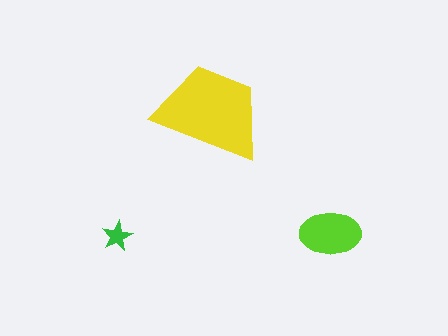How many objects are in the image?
There are 3 objects in the image.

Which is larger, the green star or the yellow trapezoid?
The yellow trapezoid.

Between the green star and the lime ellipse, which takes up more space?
The lime ellipse.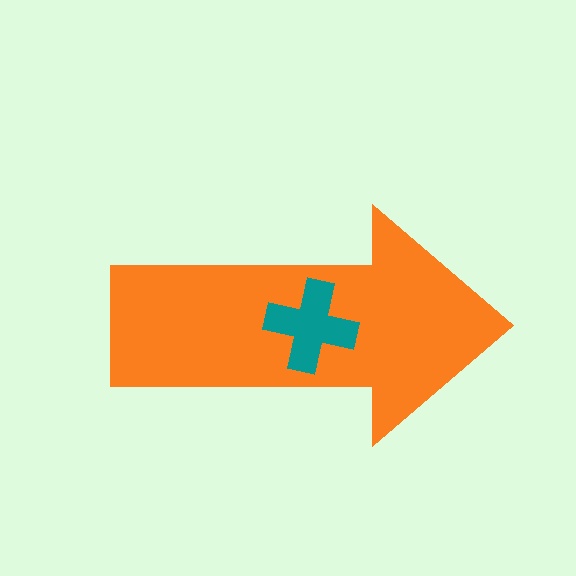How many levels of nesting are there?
2.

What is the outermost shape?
The orange arrow.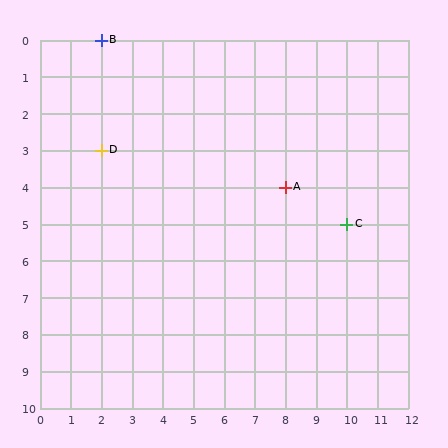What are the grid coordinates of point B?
Point B is at grid coordinates (2, 0).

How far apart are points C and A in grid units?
Points C and A are 2 columns and 1 row apart (about 2.2 grid units diagonally).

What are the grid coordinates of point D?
Point D is at grid coordinates (2, 3).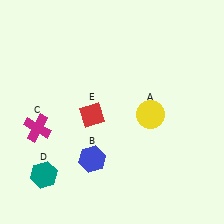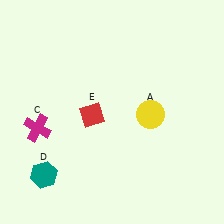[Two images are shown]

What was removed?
The blue hexagon (B) was removed in Image 2.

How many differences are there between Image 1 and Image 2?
There is 1 difference between the two images.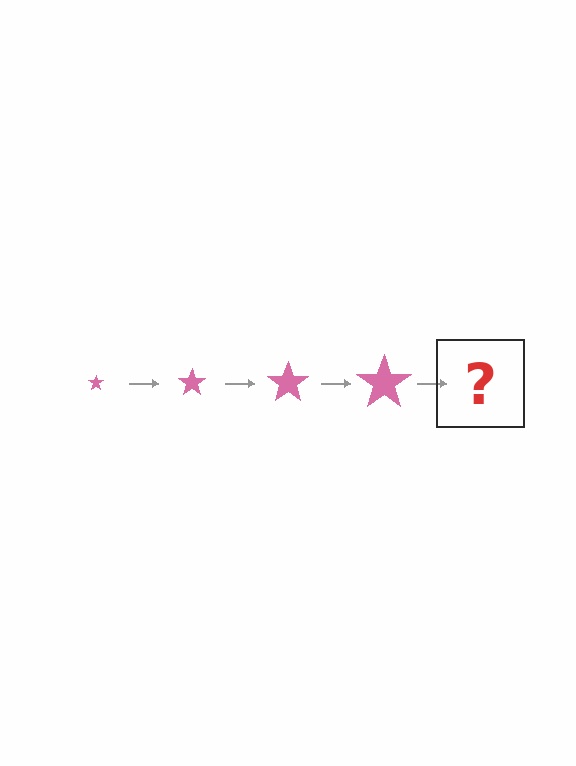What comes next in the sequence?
The next element should be a pink star, larger than the previous one.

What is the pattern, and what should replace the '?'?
The pattern is that the star gets progressively larger each step. The '?' should be a pink star, larger than the previous one.